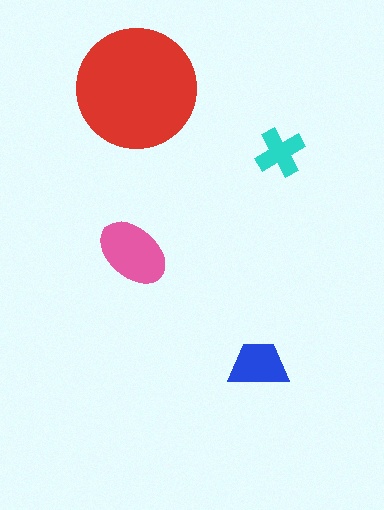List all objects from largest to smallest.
The red circle, the pink ellipse, the blue trapezoid, the cyan cross.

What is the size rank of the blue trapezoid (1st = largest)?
3rd.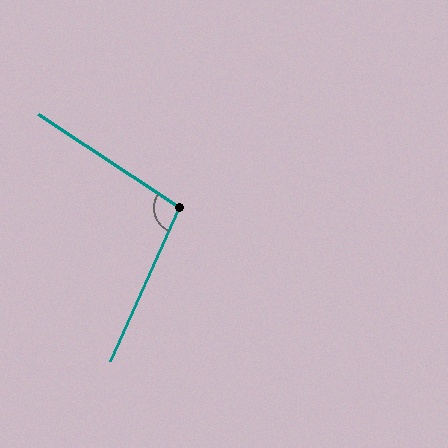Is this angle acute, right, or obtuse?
It is obtuse.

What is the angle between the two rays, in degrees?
Approximately 99 degrees.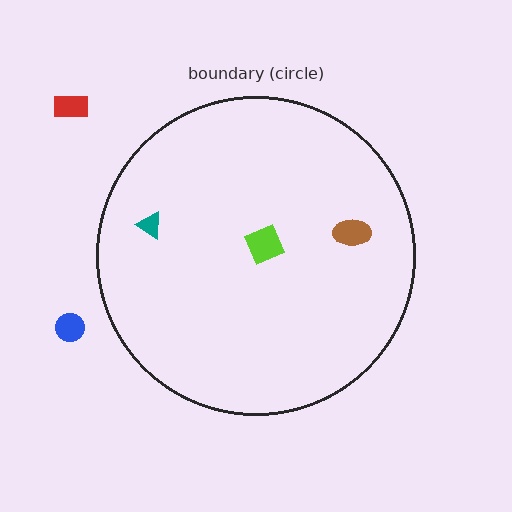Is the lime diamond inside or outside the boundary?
Inside.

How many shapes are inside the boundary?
3 inside, 2 outside.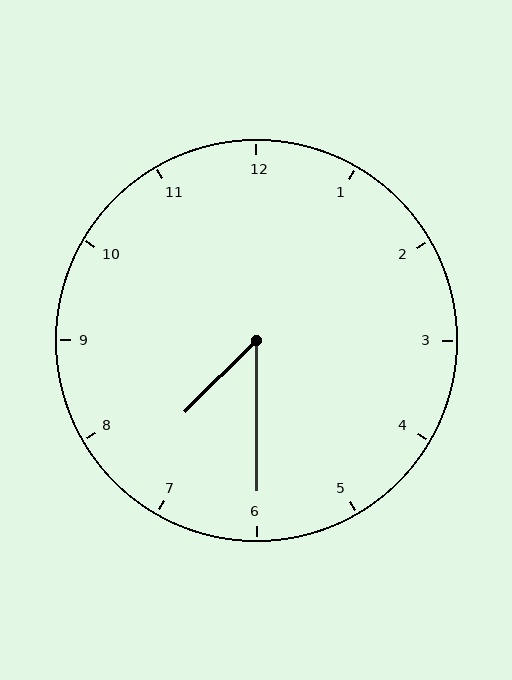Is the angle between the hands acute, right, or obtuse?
It is acute.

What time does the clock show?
7:30.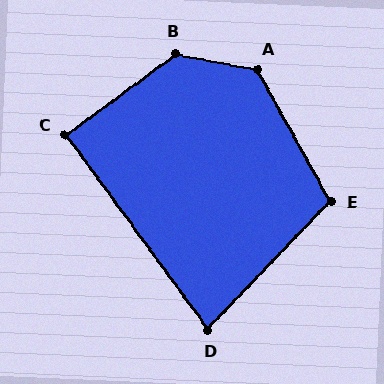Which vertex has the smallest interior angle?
D, at approximately 80 degrees.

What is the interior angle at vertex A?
Approximately 130 degrees (obtuse).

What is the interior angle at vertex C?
Approximately 90 degrees (approximately right).